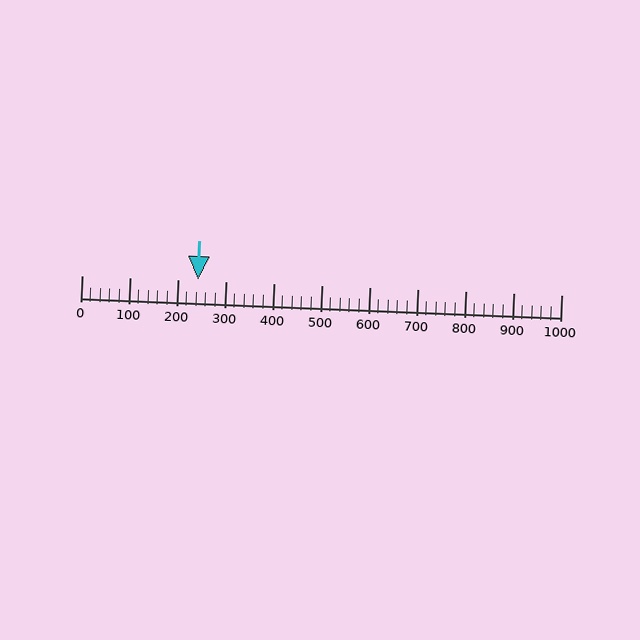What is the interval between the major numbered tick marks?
The major tick marks are spaced 100 units apart.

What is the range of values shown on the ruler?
The ruler shows values from 0 to 1000.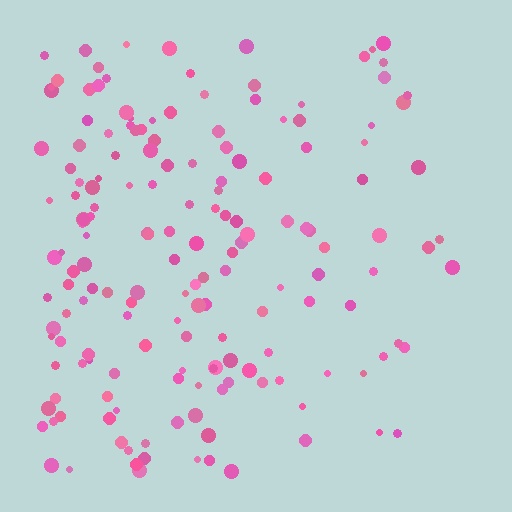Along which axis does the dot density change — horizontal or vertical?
Horizontal.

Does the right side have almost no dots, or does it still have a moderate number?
Still a moderate number, just noticeably fewer than the left.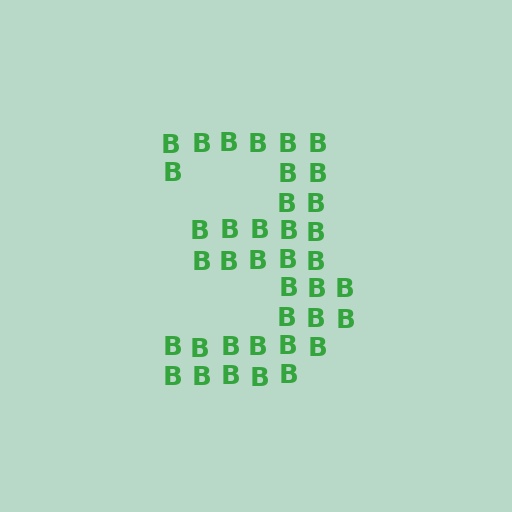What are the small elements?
The small elements are letter B's.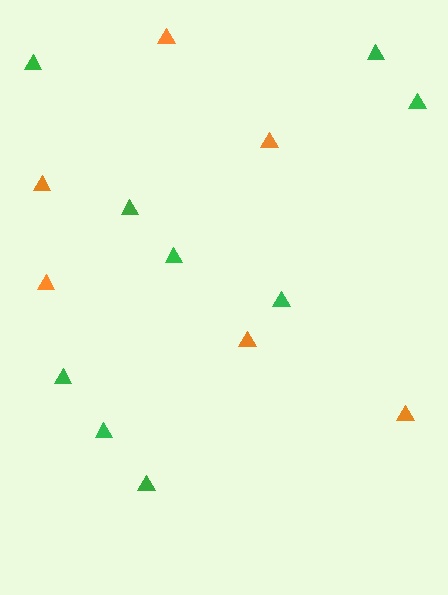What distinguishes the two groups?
There are 2 groups: one group of green triangles (9) and one group of orange triangles (6).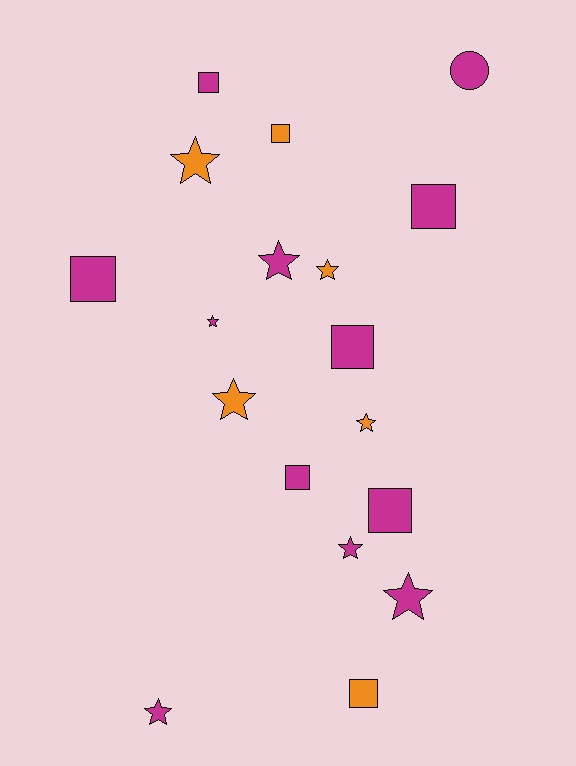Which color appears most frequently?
Magenta, with 12 objects.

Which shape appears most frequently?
Star, with 9 objects.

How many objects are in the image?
There are 18 objects.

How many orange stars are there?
There are 4 orange stars.